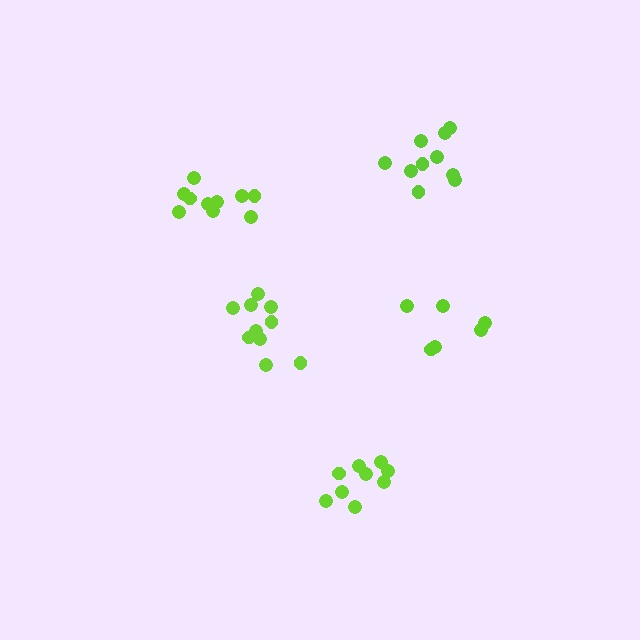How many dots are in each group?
Group 1: 6 dots, Group 2: 9 dots, Group 3: 10 dots, Group 4: 10 dots, Group 5: 10 dots (45 total).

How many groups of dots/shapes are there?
There are 5 groups.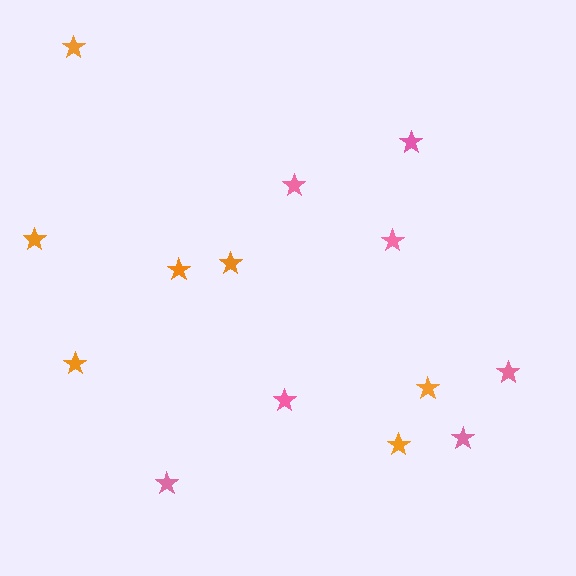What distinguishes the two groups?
There are 2 groups: one group of pink stars (7) and one group of orange stars (7).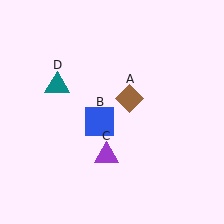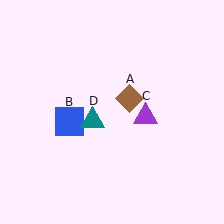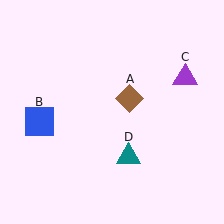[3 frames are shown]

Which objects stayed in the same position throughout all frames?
Brown diamond (object A) remained stationary.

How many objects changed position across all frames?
3 objects changed position: blue square (object B), purple triangle (object C), teal triangle (object D).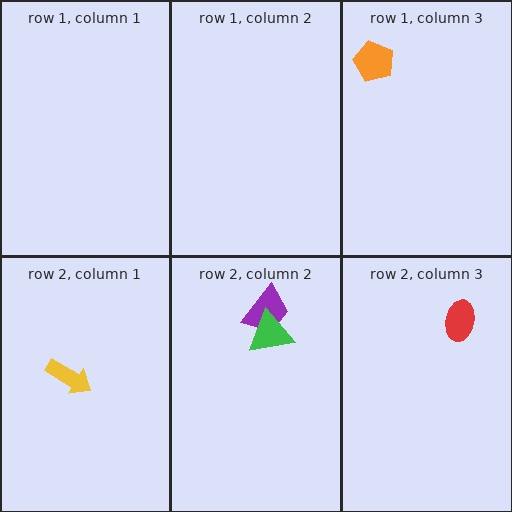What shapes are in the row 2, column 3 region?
The red ellipse.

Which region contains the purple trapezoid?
The row 2, column 2 region.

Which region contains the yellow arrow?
The row 2, column 1 region.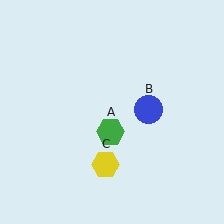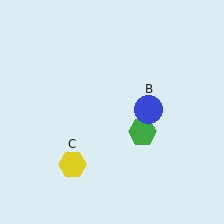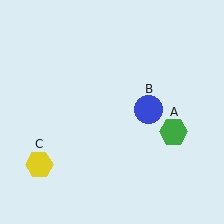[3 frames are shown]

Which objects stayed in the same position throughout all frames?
Blue circle (object B) remained stationary.